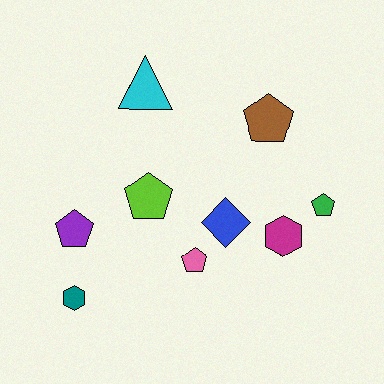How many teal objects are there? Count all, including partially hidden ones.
There is 1 teal object.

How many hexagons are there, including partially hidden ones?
There are 2 hexagons.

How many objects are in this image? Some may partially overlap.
There are 9 objects.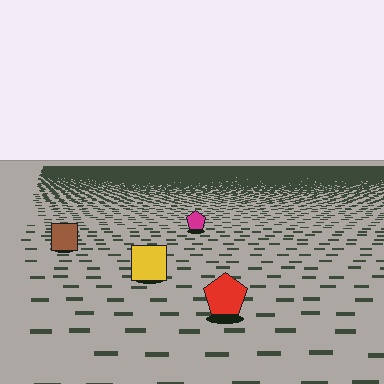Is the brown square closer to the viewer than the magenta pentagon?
Yes. The brown square is closer — you can tell from the texture gradient: the ground texture is coarser near it.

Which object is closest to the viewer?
The red pentagon is closest. The texture marks near it are larger and more spread out.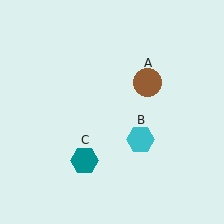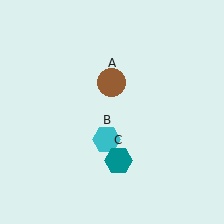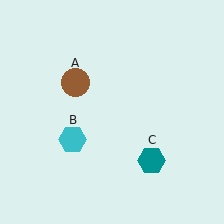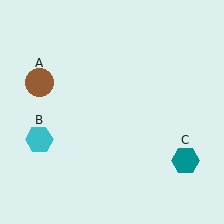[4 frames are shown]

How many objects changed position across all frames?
3 objects changed position: brown circle (object A), cyan hexagon (object B), teal hexagon (object C).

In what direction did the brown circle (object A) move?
The brown circle (object A) moved left.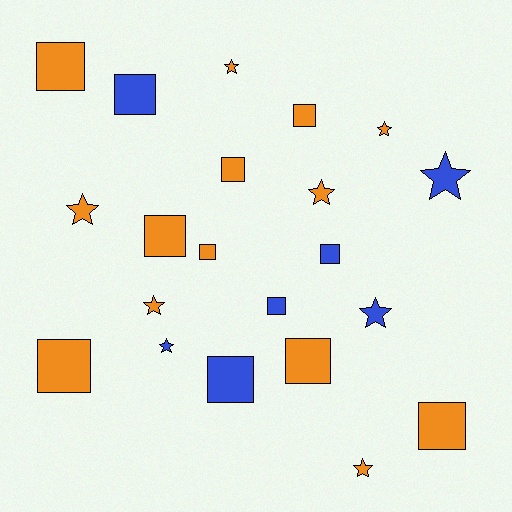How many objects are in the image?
There are 21 objects.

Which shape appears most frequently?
Square, with 12 objects.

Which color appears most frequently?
Orange, with 14 objects.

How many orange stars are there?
There are 6 orange stars.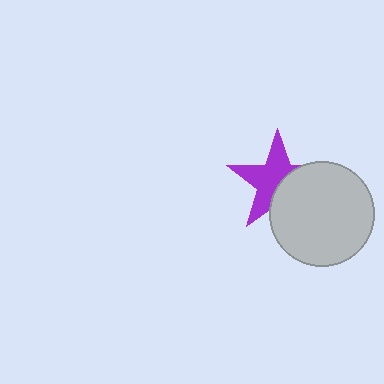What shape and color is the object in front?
The object in front is a light gray circle.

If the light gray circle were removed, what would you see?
You would see the complete purple star.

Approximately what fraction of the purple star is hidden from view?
Roughly 41% of the purple star is hidden behind the light gray circle.